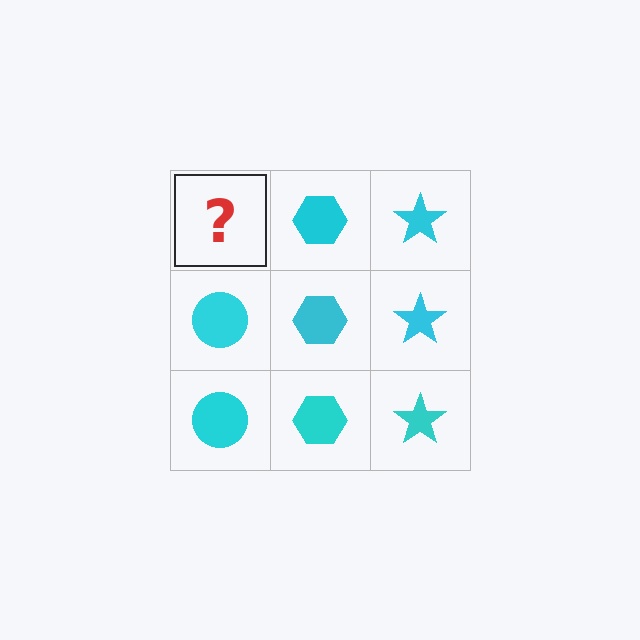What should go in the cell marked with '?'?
The missing cell should contain a cyan circle.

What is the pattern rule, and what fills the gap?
The rule is that each column has a consistent shape. The gap should be filled with a cyan circle.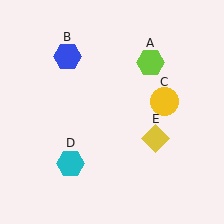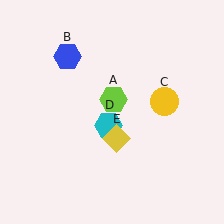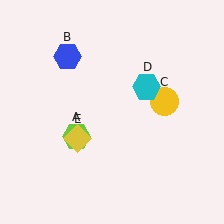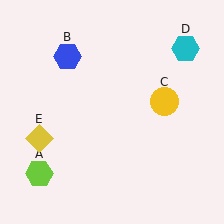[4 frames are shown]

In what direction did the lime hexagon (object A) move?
The lime hexagon (object A) moved down and to the left.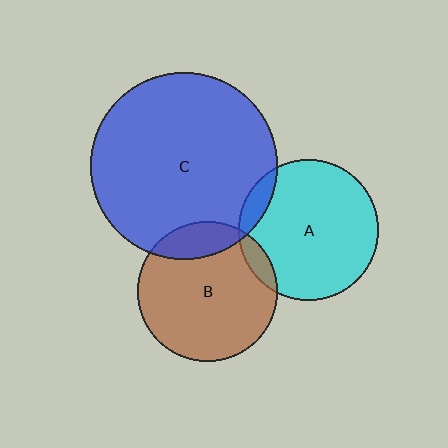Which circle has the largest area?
Circle C (blue).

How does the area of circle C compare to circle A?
Approximately 1.8 times.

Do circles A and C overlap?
Yes.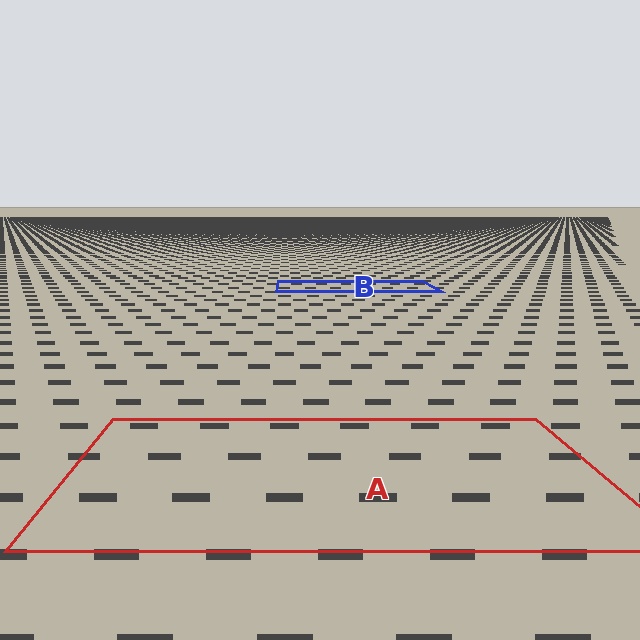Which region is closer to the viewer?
Region A is closer. The texture elements there are larger and more spread out.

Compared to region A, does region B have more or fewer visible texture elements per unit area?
Region B has more texture elements per unit area — they are packed more densely because it is farther away.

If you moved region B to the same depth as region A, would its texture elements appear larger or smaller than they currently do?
They would appear larger. At a closer depth, the same texture elements are projected at a bigger on-screen size.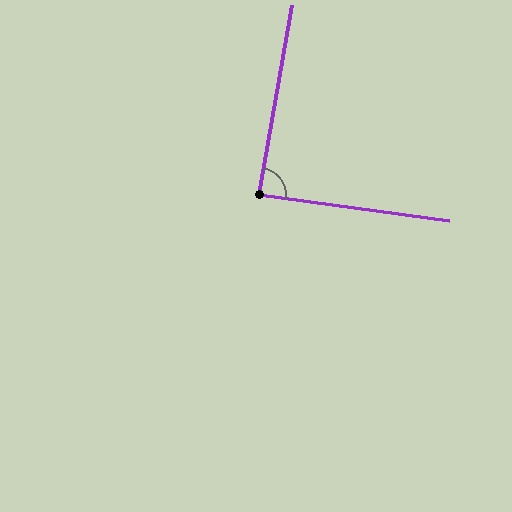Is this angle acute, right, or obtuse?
It is approximately a right angle.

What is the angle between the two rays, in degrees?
Approximately 88 degrees.